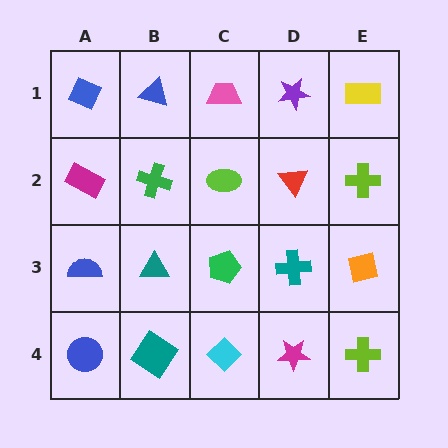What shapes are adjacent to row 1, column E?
A lime cross (row 2, column E), a purple star (row 1, column D).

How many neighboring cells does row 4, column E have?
2.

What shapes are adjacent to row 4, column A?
A blue semicircle (row 3, column A), a teal diamond (row 4, column B).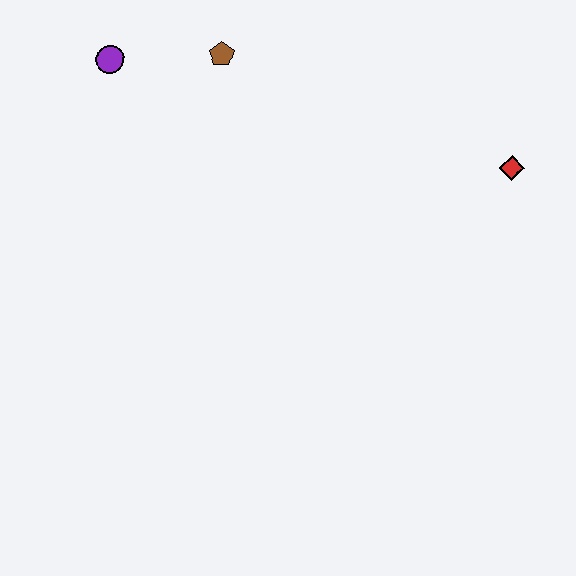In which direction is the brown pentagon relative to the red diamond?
The brown pentagon is to the left of the red diamond.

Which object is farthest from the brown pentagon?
The red diamond is farthest from the brown pentagon.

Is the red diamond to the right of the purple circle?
Yes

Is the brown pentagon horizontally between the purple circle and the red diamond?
Yes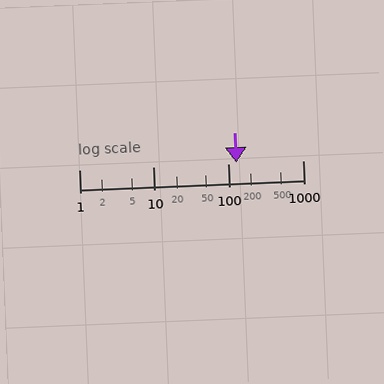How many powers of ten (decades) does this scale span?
The scale spans 3 decades, from 1 to 1000.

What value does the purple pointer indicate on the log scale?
The pointer indicates approximately 130.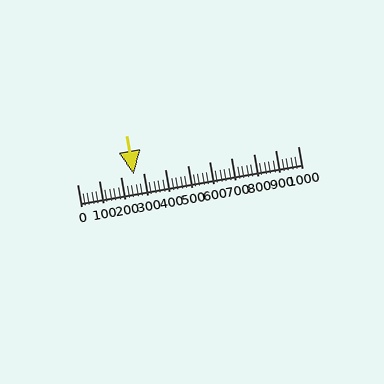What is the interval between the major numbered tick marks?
The major tick marks are spaced 100 units apart.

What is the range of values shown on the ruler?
The ruler shows values from 0 to 1000.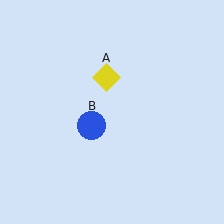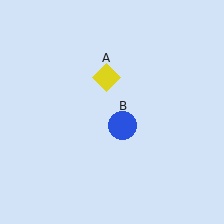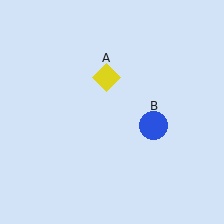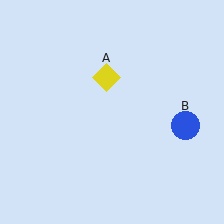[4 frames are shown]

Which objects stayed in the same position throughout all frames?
Yellow diamond (object A) remained stationary.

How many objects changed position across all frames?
1 object changed position: blue circle (object B).